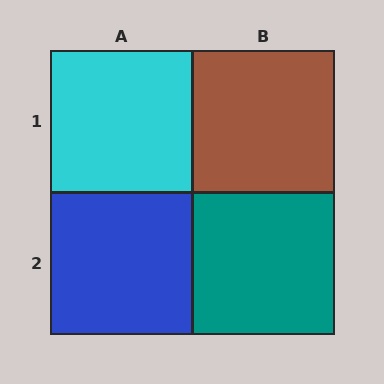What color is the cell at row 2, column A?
Blue.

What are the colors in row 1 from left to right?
Cyan, brown.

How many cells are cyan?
1 cell is cyan.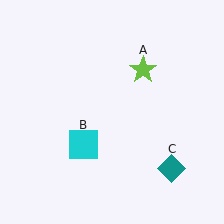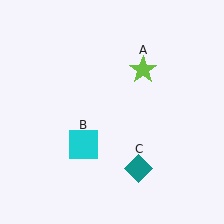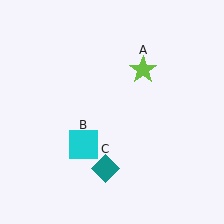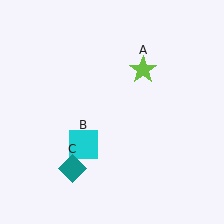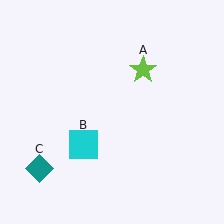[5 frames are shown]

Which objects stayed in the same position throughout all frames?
Lime star (object A) and cyan square (object B) remained stationary.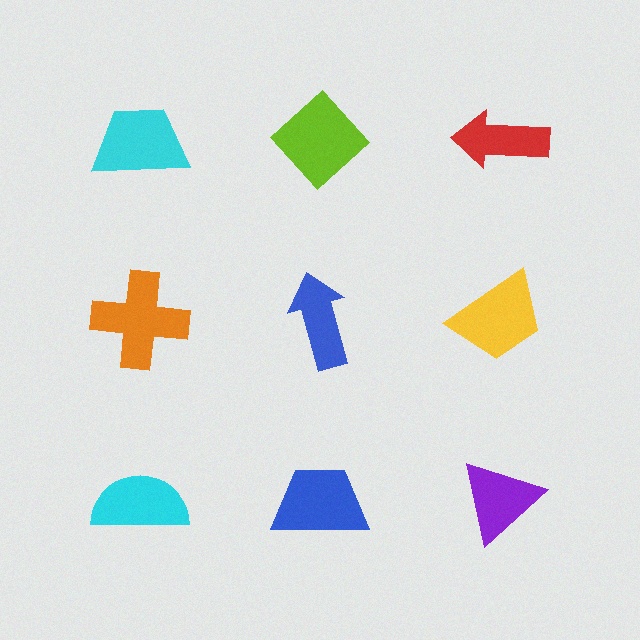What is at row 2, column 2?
A blue arrow.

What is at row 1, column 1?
A cyan trapezoid.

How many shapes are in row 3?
3 shapes.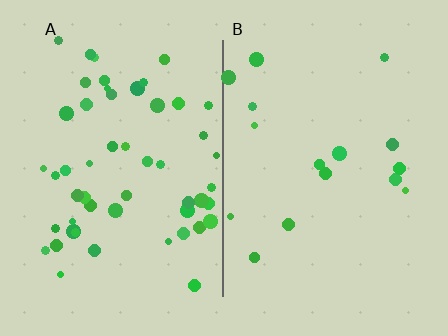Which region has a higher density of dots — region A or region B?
A (the left).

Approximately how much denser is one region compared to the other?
Approximately 3.3× — region A over region B.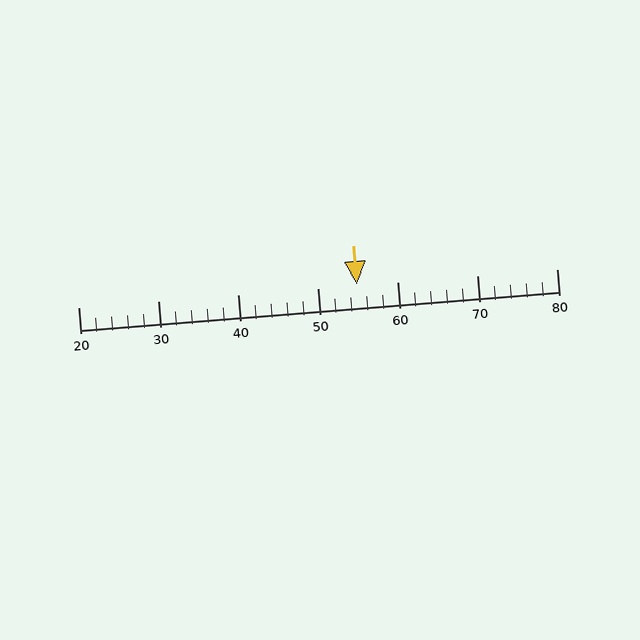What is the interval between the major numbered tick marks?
The major tick marks are spaced 10 units apart.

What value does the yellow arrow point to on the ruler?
The yellow arrow points to approximately 55.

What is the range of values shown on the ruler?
The ruler shows values from 20 to 80.